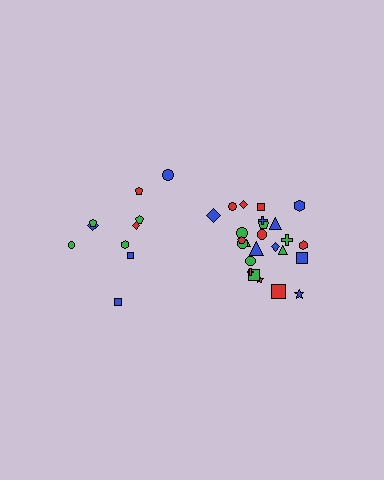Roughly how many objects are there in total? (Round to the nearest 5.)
Roughly 35 objects in total.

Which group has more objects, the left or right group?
The right group.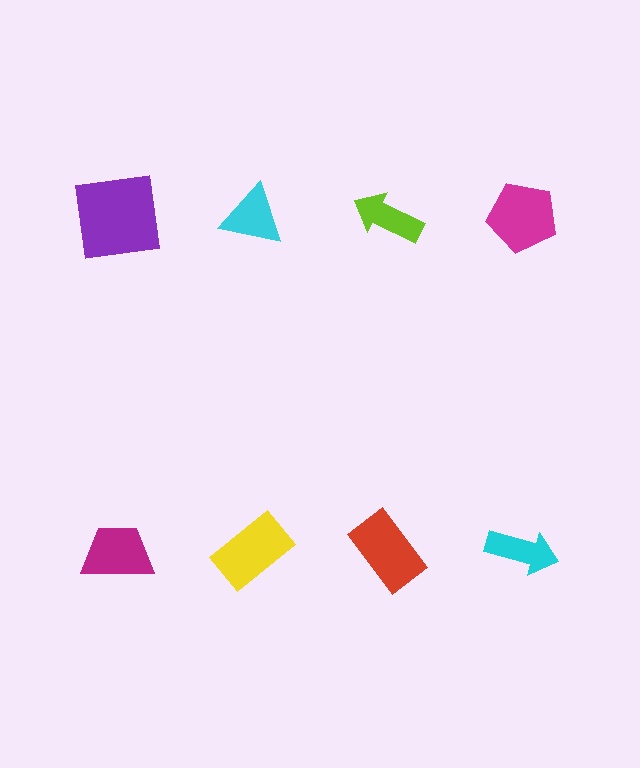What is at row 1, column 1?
A purple square.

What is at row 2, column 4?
A cyan arrow.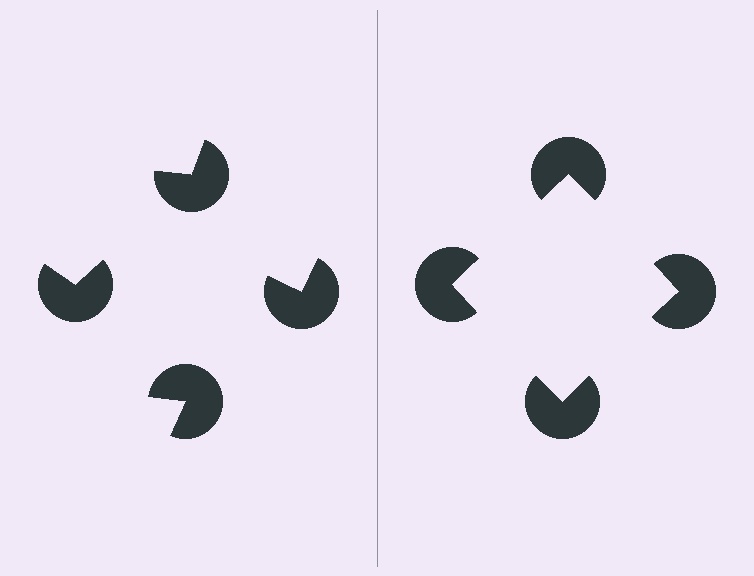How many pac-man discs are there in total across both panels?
8 — 4 on each side.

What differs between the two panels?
The pac-man discs are positioned identically on both sides; only the wedge orientations differ. On the right they align to a square; on the left they are misaligned.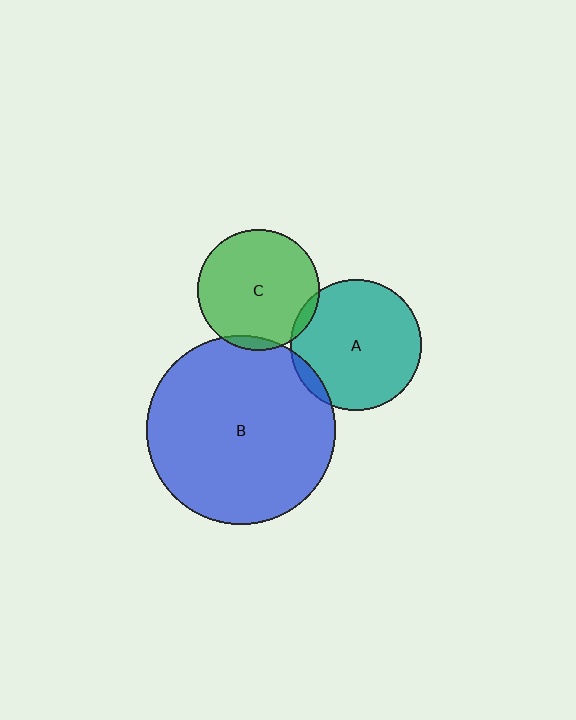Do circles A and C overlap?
Yes.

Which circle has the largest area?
Circle B (blue).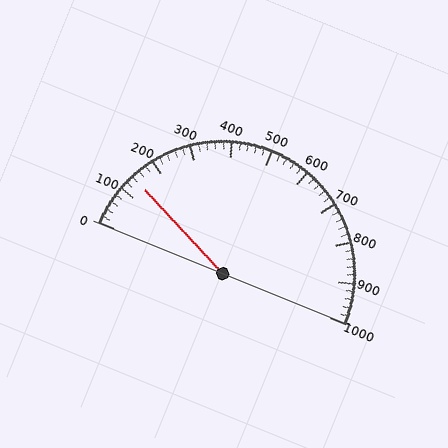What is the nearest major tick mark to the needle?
The nearest major tick mark is 100.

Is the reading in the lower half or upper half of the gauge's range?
The reading is in the lower half of the range (0 to 1000).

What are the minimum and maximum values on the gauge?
The gauge ranges from 0 to 1000.